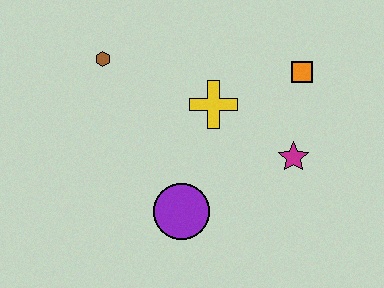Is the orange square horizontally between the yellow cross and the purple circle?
No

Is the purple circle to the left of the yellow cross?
Yes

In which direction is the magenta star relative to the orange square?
The magenta star is below the orange square.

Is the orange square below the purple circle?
No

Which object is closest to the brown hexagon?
The yellow cross is closest to the brown hexagon.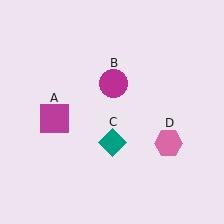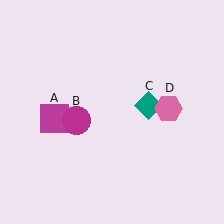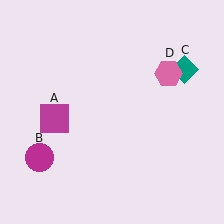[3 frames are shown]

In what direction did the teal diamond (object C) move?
The teal diamond (object C) moved up and to the right.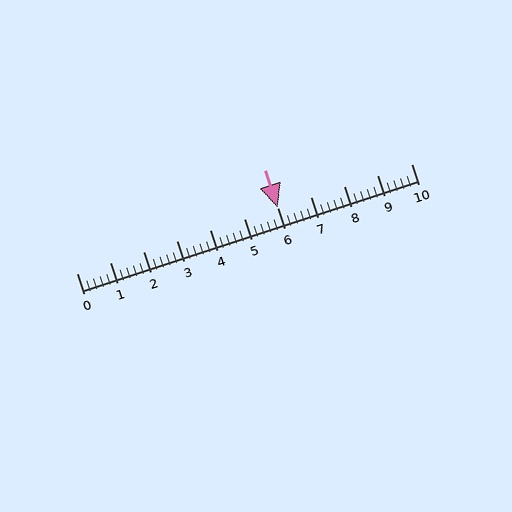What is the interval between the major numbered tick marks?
The major tick marks are spaced 1 units apart.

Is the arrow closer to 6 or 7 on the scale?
The arrow is closer to 6.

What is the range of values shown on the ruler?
The ruler shows values from 0 to 10.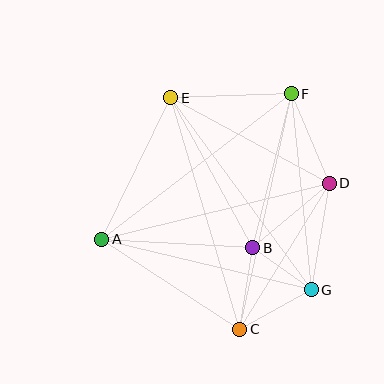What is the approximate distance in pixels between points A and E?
The distance between A and E is approximately 157 pixels.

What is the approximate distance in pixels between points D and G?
The distance between D and G is approximately 108 pixels.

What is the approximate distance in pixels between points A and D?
The distance between A and D is approximately 234 pixels.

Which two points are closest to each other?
Points B and G are closest to each other.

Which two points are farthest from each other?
Points C and E are farthest from each other.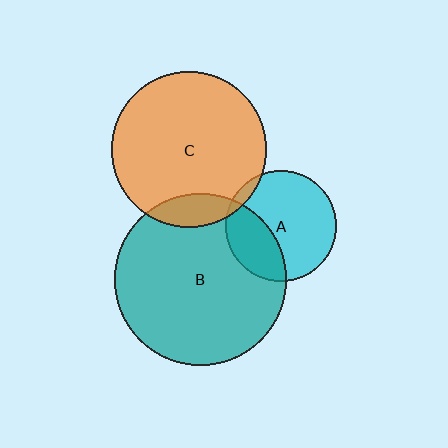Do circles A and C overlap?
Yes.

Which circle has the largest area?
Circle B (teal).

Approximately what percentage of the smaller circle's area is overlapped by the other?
Approximately 5%.